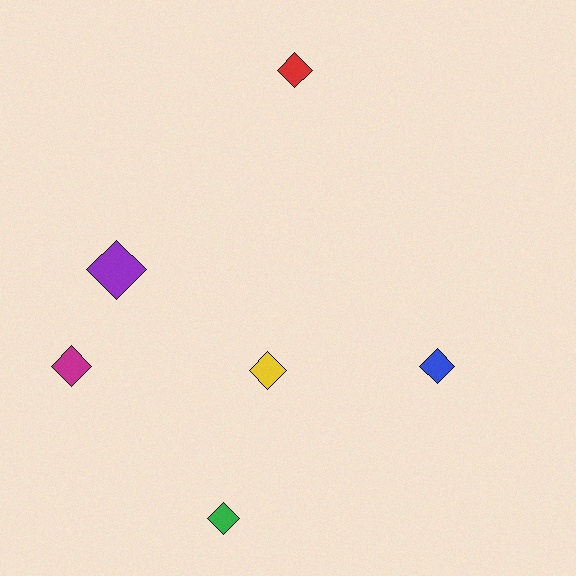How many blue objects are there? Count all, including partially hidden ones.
There is 1 blue object.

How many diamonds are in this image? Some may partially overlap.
There are 6 diamonds.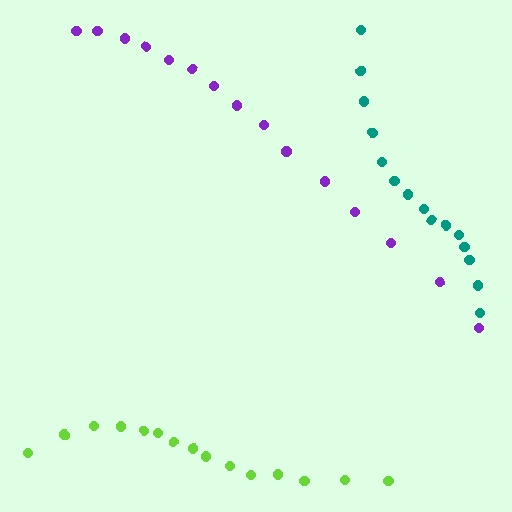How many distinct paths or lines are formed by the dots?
There are 3 distinct paths.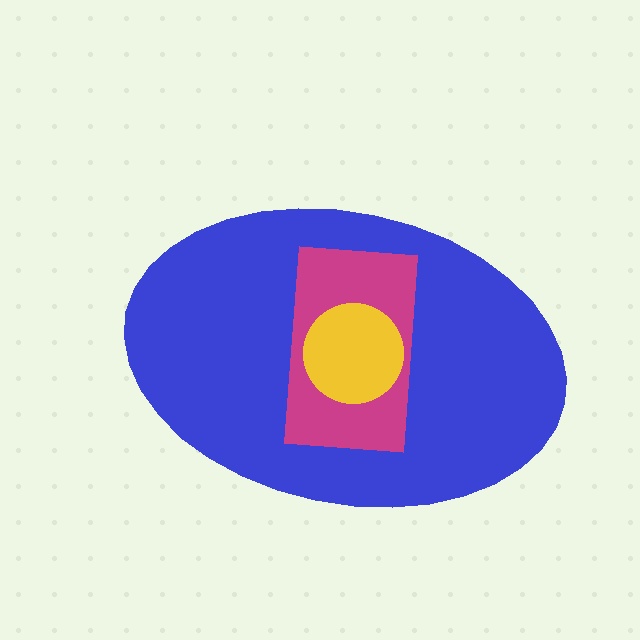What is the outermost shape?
The blue ellipse.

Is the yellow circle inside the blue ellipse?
Yes.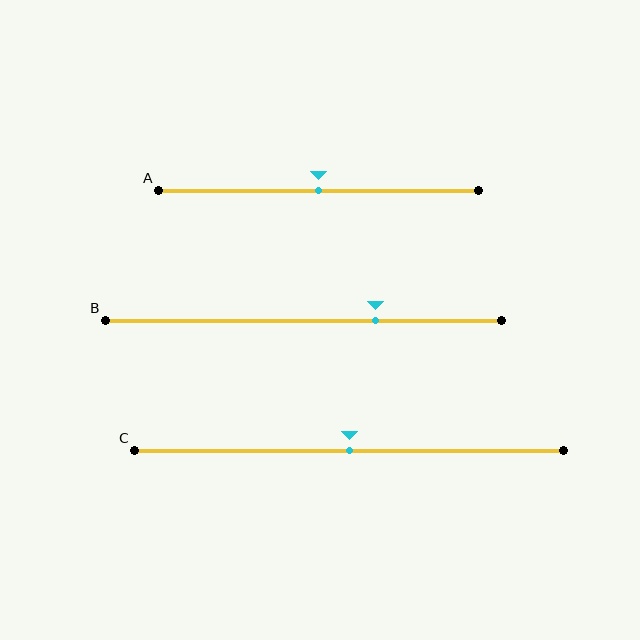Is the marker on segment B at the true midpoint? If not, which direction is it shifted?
No, the marker on segment B is shifted to the right by about 18% of the segment length.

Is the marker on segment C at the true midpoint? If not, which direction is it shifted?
Yes, the marker on segment C is at the true midpoint.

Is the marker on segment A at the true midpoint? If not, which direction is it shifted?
Yes, the marker on segment A is at the true midpoint.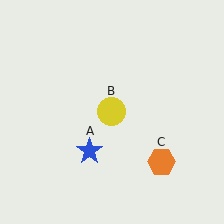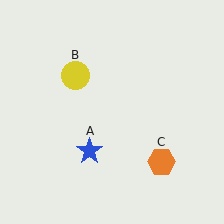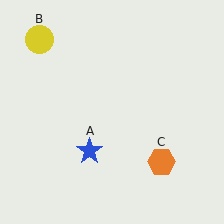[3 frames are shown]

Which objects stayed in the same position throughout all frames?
Blue star (object A) and orange hexagon (object C) remained stationary.